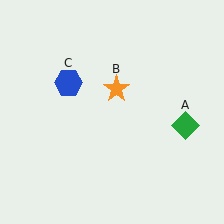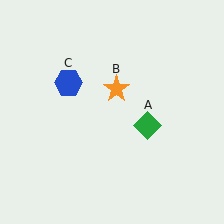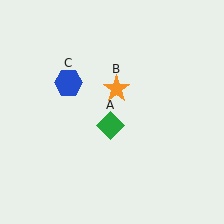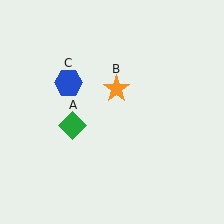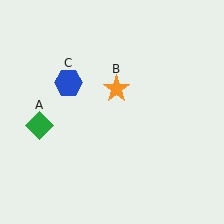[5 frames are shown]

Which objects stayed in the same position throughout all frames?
Orange star (object B) and blue hexagon (object C) remained stationary.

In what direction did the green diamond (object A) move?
The green diamond (object A) moved left.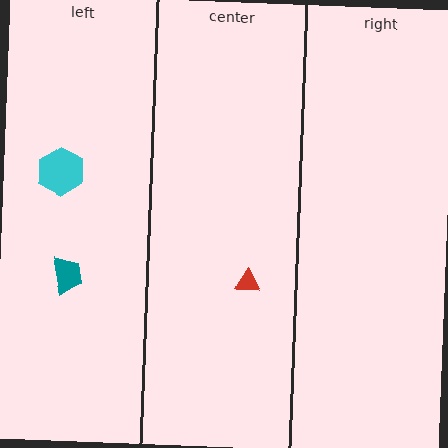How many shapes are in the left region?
2.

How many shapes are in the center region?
1.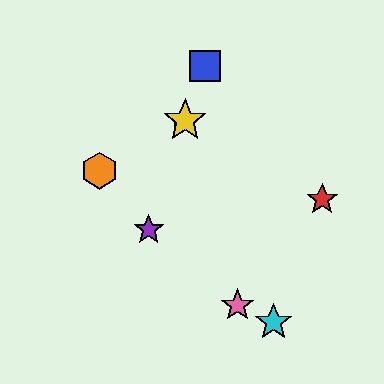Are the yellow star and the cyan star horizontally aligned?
No, the yellow star is at y≈121 and the cyan star is at y≈322.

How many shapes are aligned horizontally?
2 shapes (the green hexagon, the yellow star) are aligned horizontally.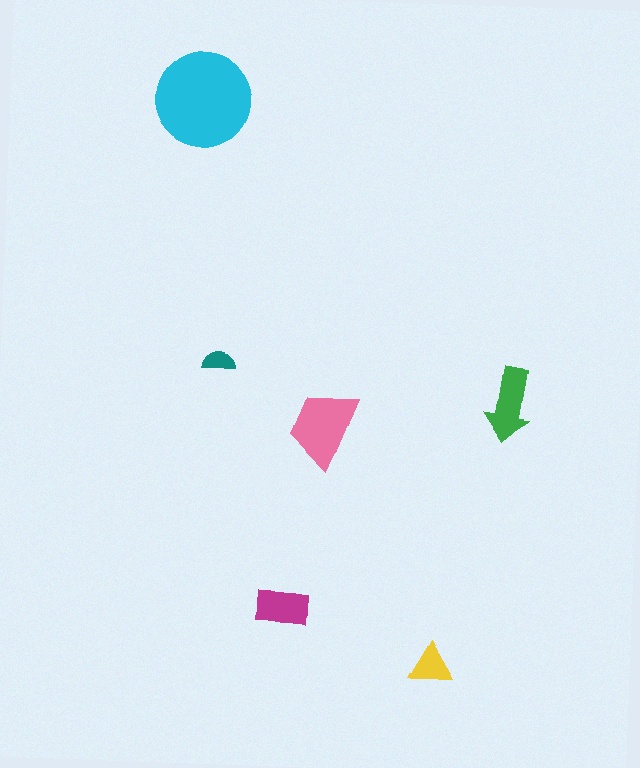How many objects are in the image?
There are 6 objects in the image.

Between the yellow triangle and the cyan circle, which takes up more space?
The cyan circle.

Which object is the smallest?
The teal semicircle.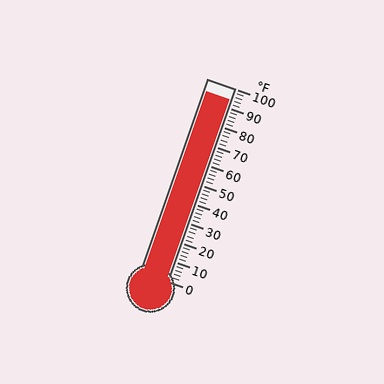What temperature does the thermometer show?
The thermometer shows approximately 94°F.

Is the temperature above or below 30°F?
The temperature is above 30°F.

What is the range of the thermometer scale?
The thermometer scale ranges from 0°F to 100°F.